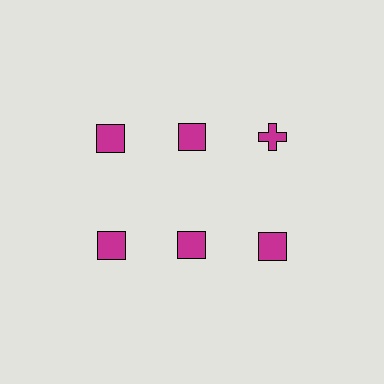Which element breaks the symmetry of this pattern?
The magenta cross in the top row, center column breaks the symmetry. All other shapes are magenta squares.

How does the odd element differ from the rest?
It has a different shape: cross instead of square.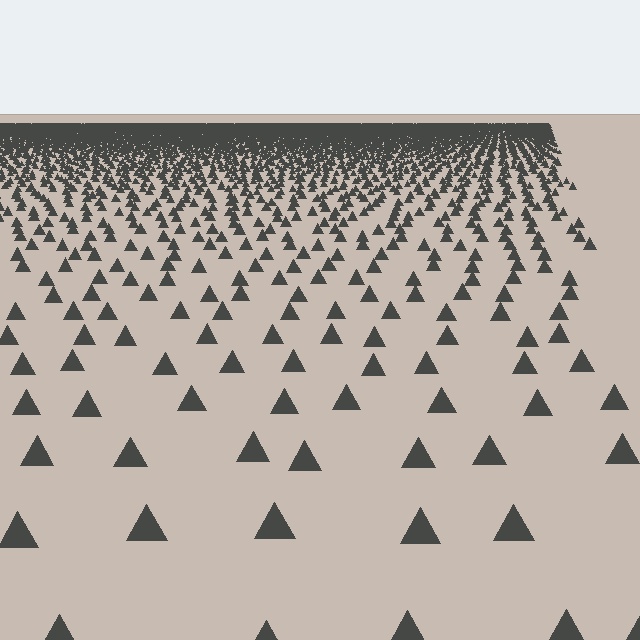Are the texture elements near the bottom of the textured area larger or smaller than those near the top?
Larger. Near the bottom, elements are closer to the viewer and appear at a bigger on-screen size.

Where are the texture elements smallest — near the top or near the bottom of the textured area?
Near the top.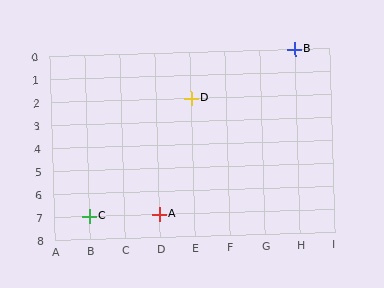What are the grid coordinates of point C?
Point C is at grid coordinates (B, 7).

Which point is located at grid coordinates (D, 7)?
Point A is at (D, 7).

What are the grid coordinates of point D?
Point D is at grid coordinates (E, 2).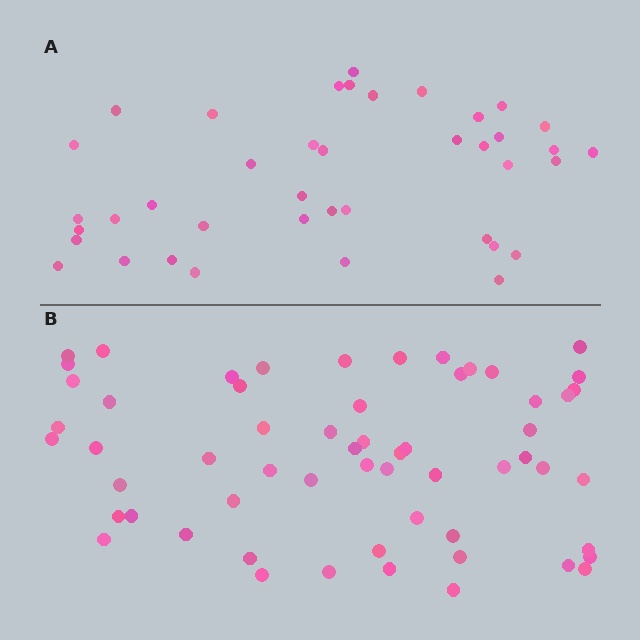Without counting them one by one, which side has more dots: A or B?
Region B (the bottom region) has more dots.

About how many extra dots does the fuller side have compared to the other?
Region B has approximately 20 more dots than region A.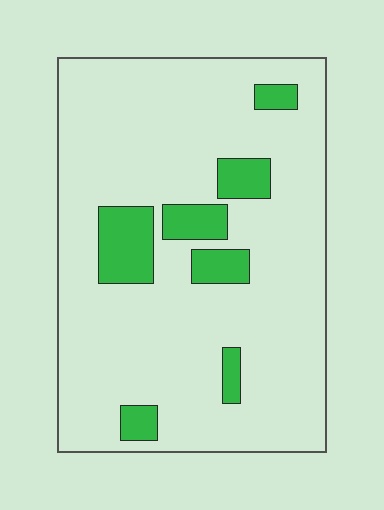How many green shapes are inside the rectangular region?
7.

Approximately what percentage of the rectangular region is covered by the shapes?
Approximately 15%.